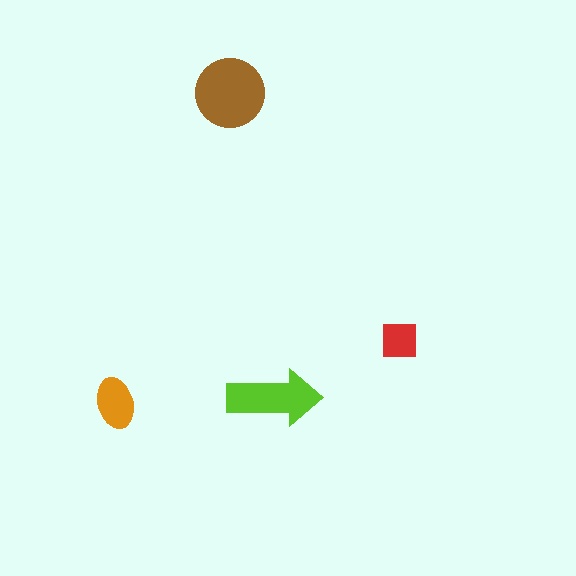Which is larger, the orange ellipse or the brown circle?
The brown circle.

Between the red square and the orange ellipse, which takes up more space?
The orange ellipse.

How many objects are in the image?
There are 4 objects in the image.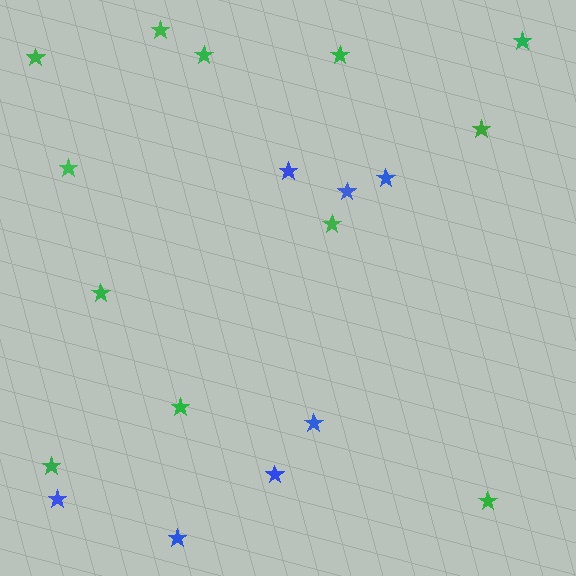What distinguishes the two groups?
There are 2 groups: one group of green stars (12) and one group of blue stars (7).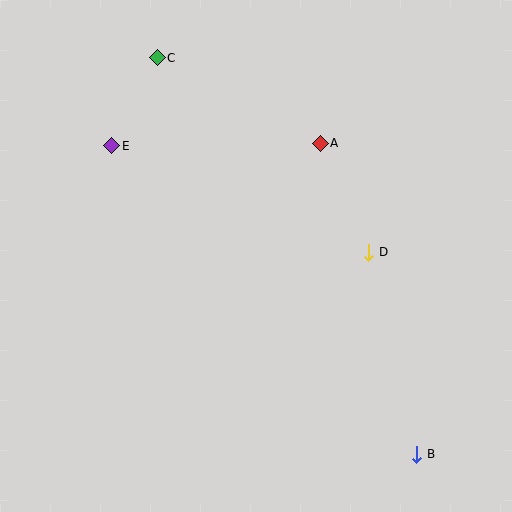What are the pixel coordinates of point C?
Point C is at (157, 58).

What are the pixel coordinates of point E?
Point E is at (112, 146).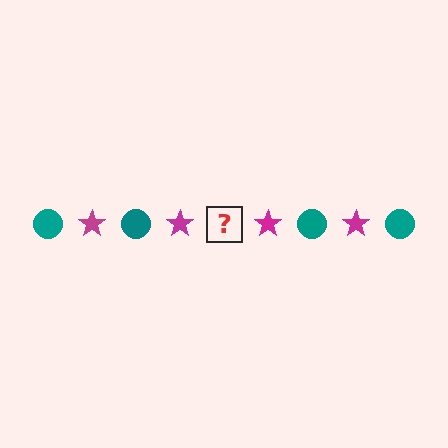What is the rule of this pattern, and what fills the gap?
The rule is that the pattern alternates between teal circle and magenta star. The gap should be filled with a teal circle.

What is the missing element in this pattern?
The missing element is a teal circle.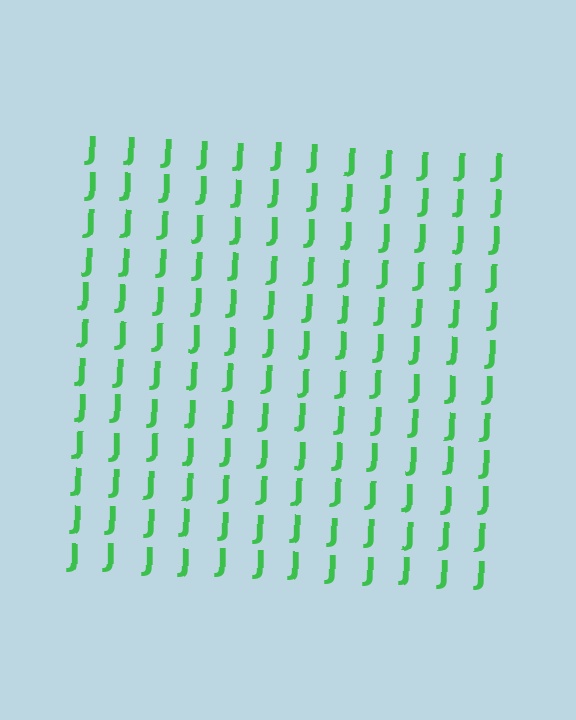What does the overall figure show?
The overall figure shows a square.